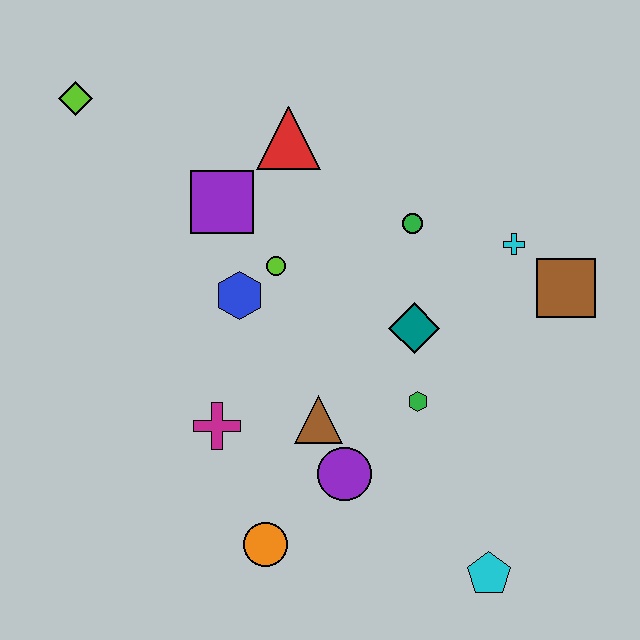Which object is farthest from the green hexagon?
The lime diamond is farthest from the green hexagon.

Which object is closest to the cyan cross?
The brown square is closest to the cyan cross.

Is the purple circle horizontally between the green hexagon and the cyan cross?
No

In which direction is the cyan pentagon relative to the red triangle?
The cyan pentagon is below the red triangle.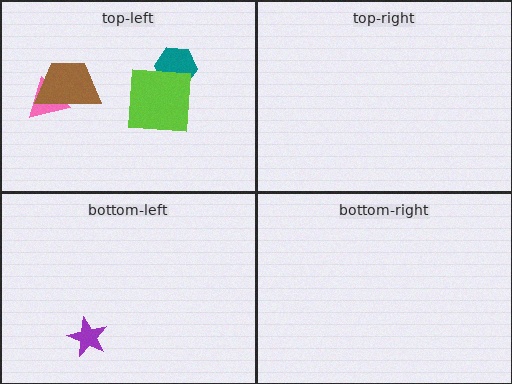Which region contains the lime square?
The top-left region.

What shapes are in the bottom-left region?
The purple star.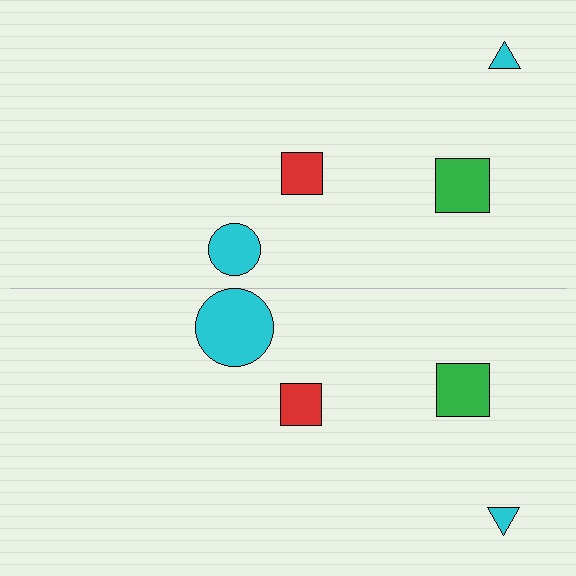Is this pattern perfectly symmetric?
No, the pattern is not perfectly symmetric. The cyan circle on the bottom side has a different size than its mirror counterpart.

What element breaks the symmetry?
The cyan circle on the bottom side has a different size than its mirror counterpart.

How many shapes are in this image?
There are 8 shapes in this image.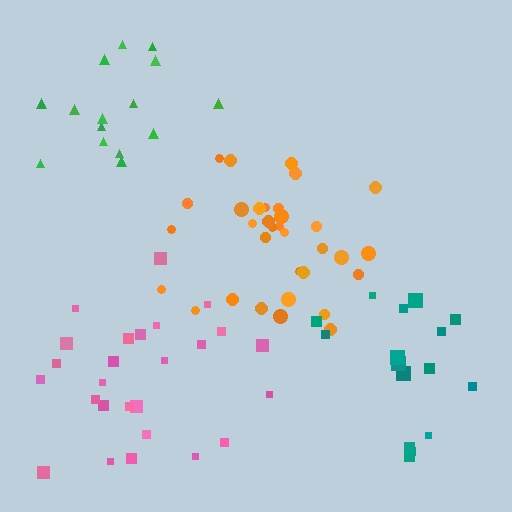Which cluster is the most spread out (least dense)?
Green.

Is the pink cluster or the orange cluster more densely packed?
Orange.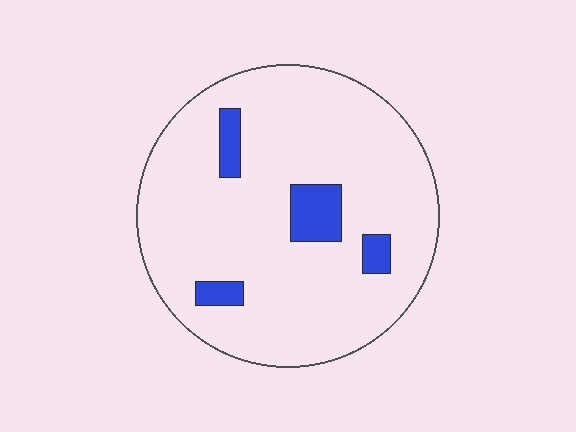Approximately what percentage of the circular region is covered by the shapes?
Approximately 10%.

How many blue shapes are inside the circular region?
4.